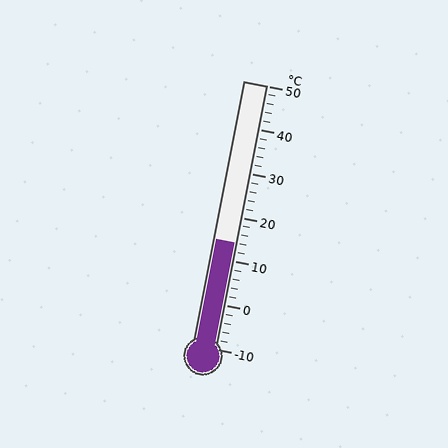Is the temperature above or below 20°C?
The temperature is below 20°C.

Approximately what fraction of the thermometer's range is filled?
The thermometer is filled to approximately 40% of its range.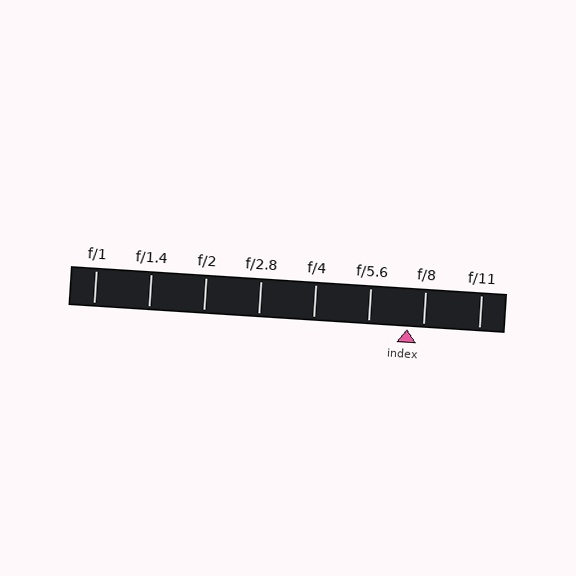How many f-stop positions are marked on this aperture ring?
There are 8 f-stop positions marked.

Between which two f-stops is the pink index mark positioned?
The index mark is between f/5.6 and f/8.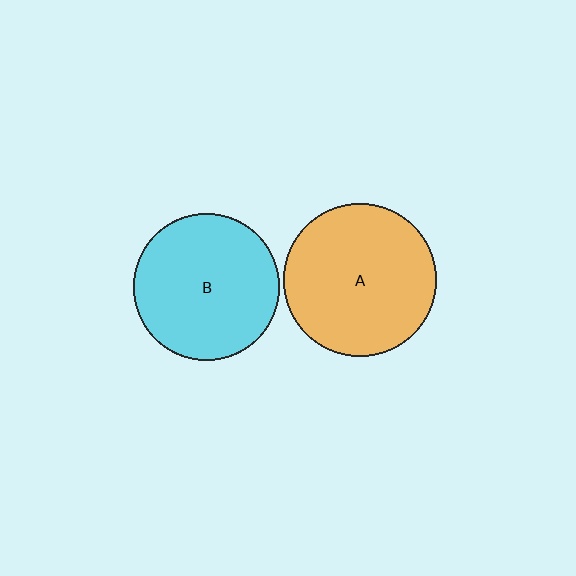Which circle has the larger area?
Circle A (orange).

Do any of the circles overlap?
No, none of the circles overlap.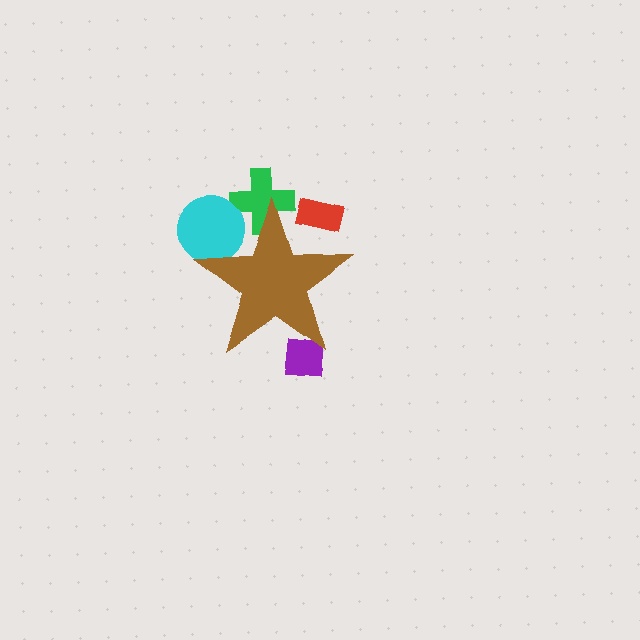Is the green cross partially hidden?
Yes, the green cross is partially hidden behind the brown star.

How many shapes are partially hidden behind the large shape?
4 shapes are partially hidden.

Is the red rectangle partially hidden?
Yes, the red rectangle is partially hidden behind the brown star.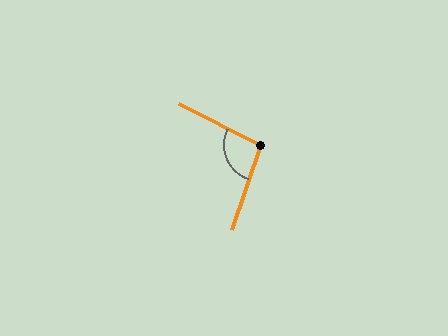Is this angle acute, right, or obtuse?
It is obtuse.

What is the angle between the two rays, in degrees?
Approximately 98 degrees.